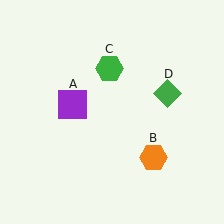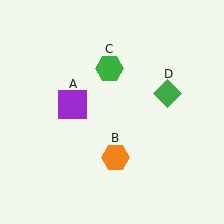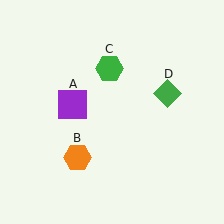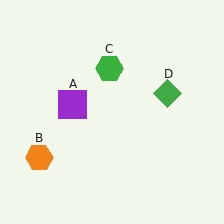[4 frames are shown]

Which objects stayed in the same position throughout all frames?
Purple square (object A) and green hexagon (object C) and green diamond (object D) remained stationary.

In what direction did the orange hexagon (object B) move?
The orange hexagon (object B) moved left.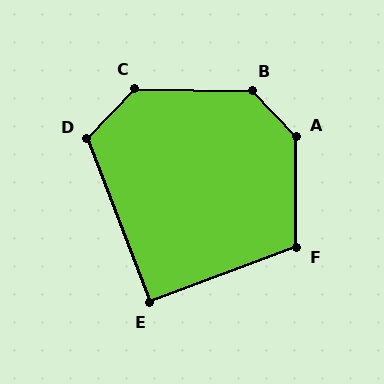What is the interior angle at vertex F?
Approximately 110 degrees (obtuse).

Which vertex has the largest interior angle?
A, at approximately 136 degrees.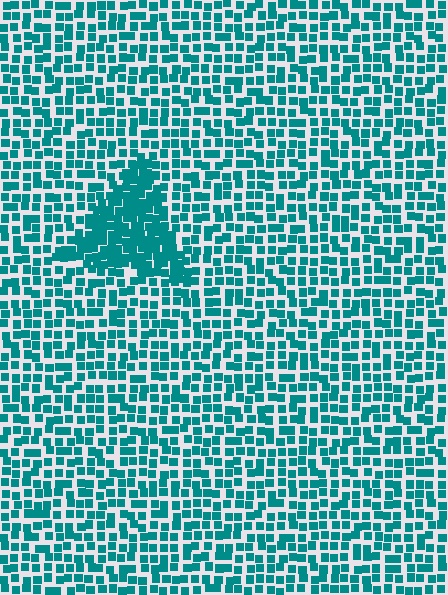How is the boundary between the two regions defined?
The boundary is defined by a change in element density (approximately 1.9x ratio). All elements are the same color, size, and shape.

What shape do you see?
I see a triangle.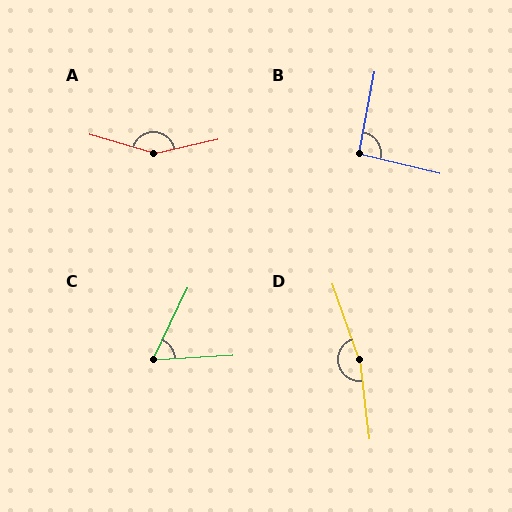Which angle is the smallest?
C, at approximately 61 degrees.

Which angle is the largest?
D, at approximately 168 degrees.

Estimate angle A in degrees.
Approximately 151 degrees.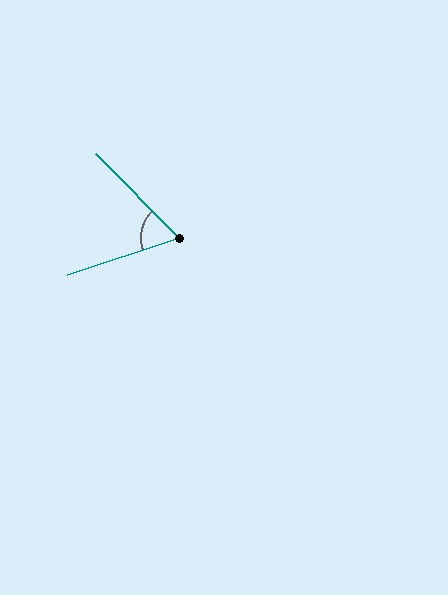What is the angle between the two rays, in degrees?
Approximately 64 degrees.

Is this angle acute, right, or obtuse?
It is acute.